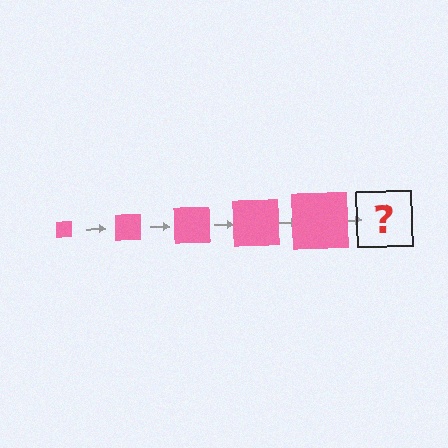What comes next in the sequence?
The next element should be a pink square, larger than the previous one.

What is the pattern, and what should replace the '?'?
The pattern is that the square gets progressively larger each step. The '?' should be a pink square, larger than the previous one.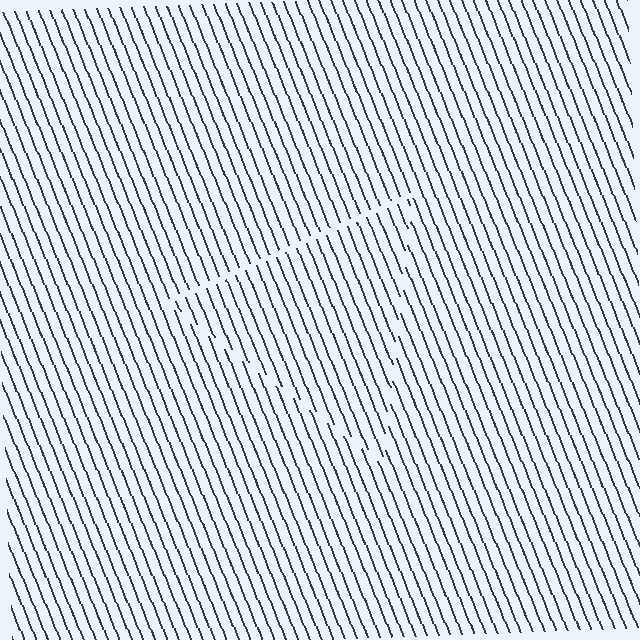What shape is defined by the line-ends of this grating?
An illusory triangle. The interior of the shape contains the same grating, shifted by half a period — the contour is defined by the phase discontinuity where line-ends from the inner and outer gratings abut.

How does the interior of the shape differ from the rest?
The interior of the shape contains the same grating, shifted by half a period — the contour is defined by the phase discontinuity where line-ends from the inner and outer gratings abut.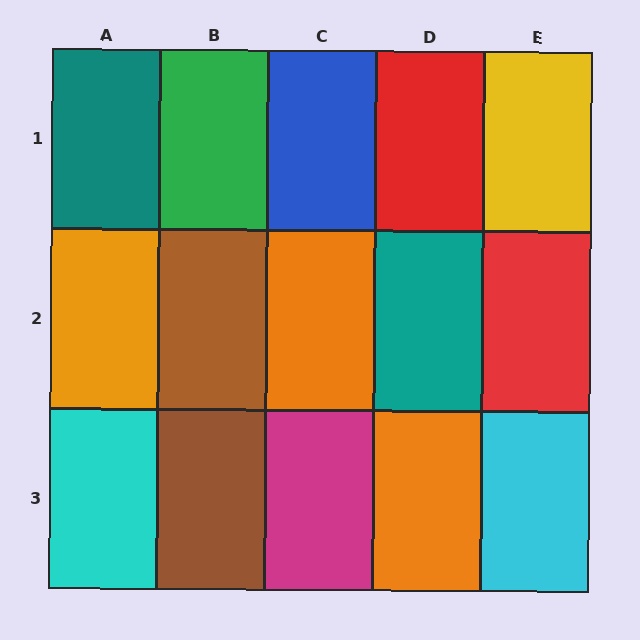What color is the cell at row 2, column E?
Red.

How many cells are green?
1 cell is green.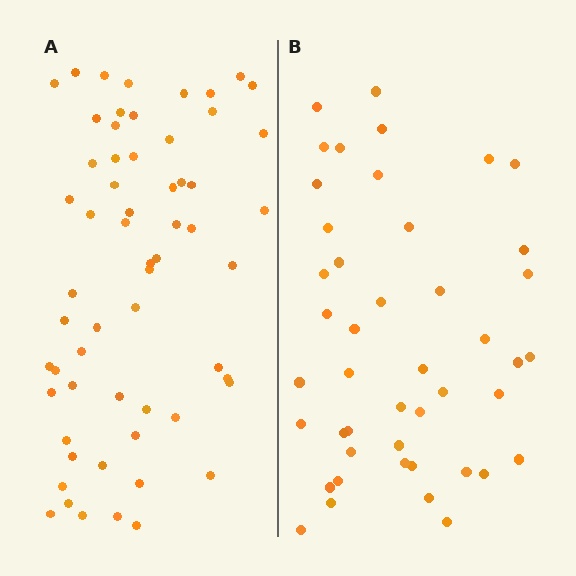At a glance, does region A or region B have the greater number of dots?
Region A (the left region) has more dots.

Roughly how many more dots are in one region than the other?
Region A has approximately 15 more dots than region B.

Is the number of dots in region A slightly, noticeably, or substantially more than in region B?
Region A has noticeably more, but not dramatically so. The ratio is roughly 1.3 to 1.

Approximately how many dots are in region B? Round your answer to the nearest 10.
About 40 dots. (The exact count is 45, which rounds to 40.)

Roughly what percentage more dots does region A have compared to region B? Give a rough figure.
About 35% more.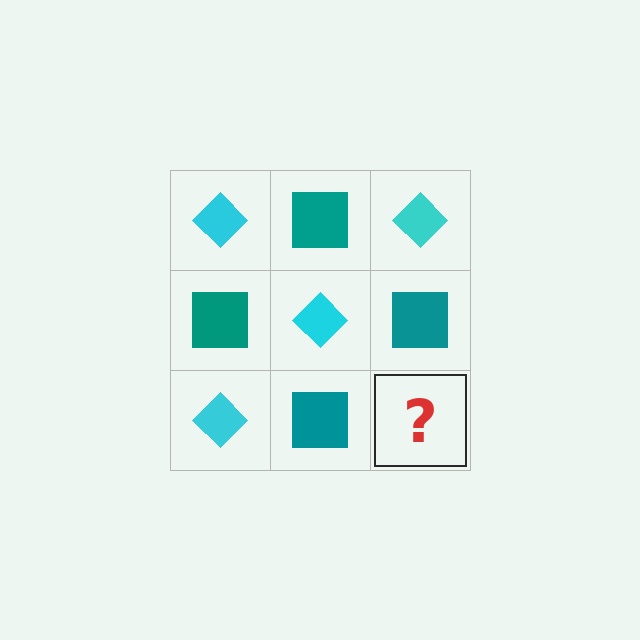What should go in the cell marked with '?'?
The missing cell should contain a cyan diamond.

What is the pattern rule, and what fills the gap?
The rule is that it alternates cyan diamond and teal square in a checkerboard pattern. The gap should be filled with a cyan diamond.